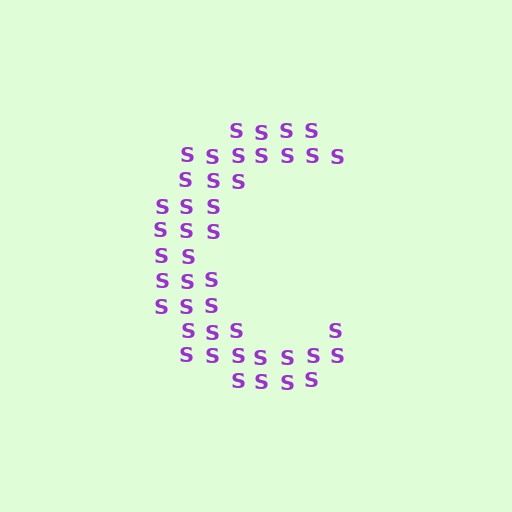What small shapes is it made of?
It is made of small letter S's.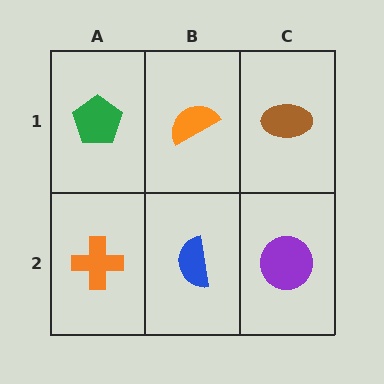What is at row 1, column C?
A brown ellipse.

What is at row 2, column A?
An orange cross.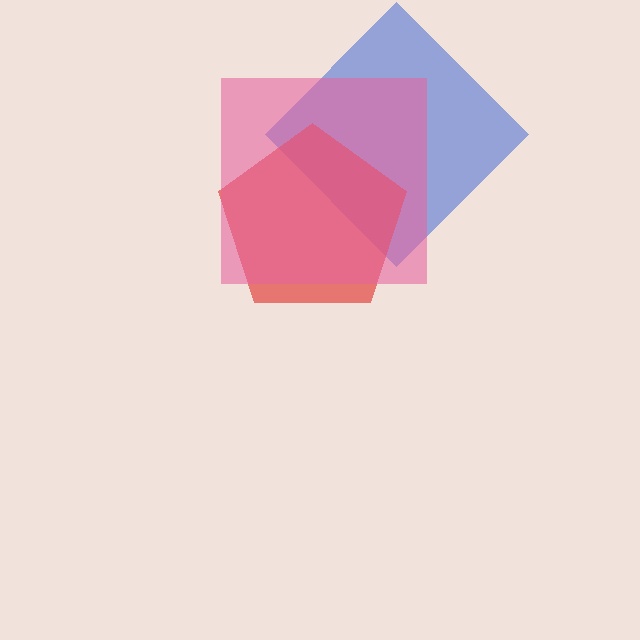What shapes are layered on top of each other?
The layered shapes are: a blue diamond, a red pentagon, a pink square.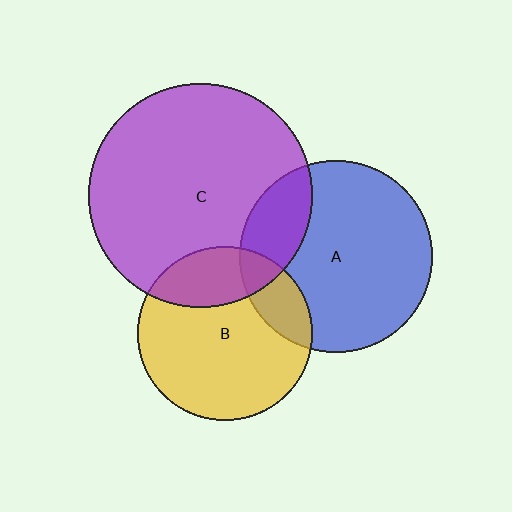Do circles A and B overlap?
Yes.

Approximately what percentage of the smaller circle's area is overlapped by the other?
Approximately 15%.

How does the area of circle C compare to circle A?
Approximately 1.3 times.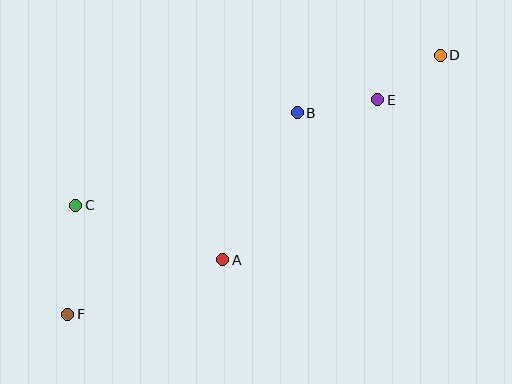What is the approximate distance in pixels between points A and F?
The distance between A and F is approximately 164 pixels.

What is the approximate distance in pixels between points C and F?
The distance between C and F is approximately 109 pixels.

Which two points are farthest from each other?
Points D and F are farthest from each other.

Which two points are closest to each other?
Points D and E are closest to each other.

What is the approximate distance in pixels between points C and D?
The distance between C and D is approximately 394 pixels.